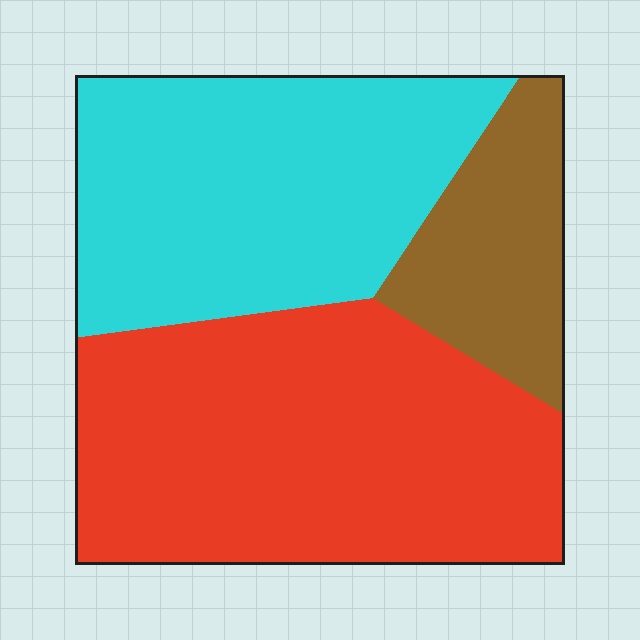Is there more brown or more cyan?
Cyan.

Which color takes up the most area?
Red, at roughly 45%.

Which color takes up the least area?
Brown, at roughly 15%.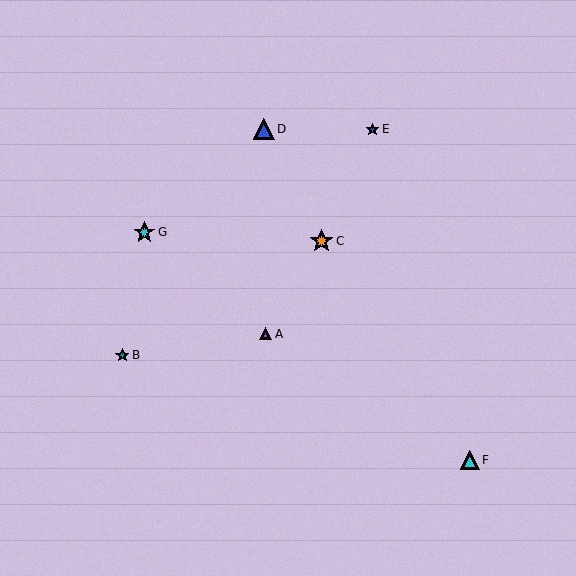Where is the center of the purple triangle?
The center of the purple triangle is at (266, 334).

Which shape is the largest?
The orange star (labeled C) is the largest.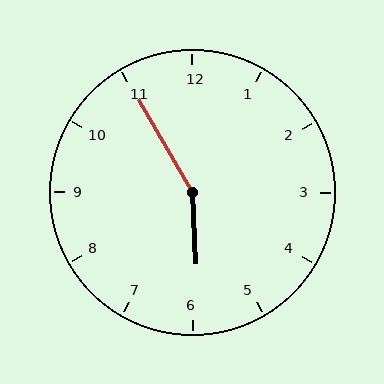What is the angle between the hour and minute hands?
Approximately 152 degrees.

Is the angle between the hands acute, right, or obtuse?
It is obtuse.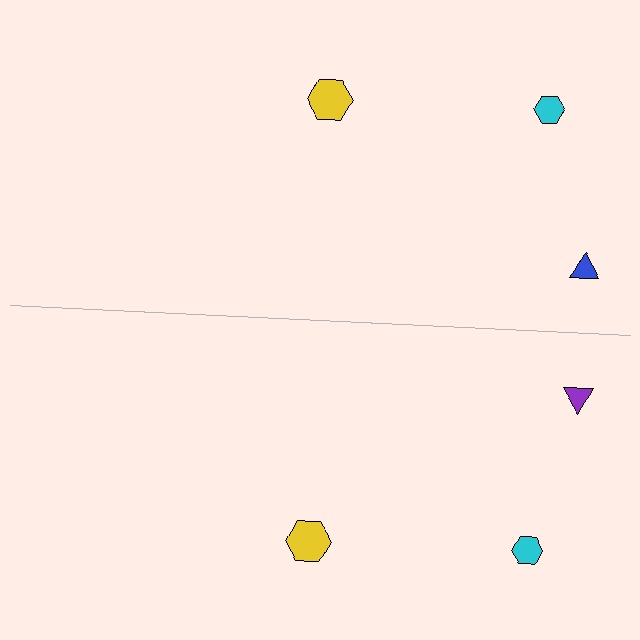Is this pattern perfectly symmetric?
No, the pattern is not perfectly symmetric. The purple triangle on the bottom side breaks the symmetry — its mirror counterpart is blue.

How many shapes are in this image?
There are 6 shapes in this image.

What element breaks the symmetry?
The purple triangle on the bottom side breaks the symmetry — its mirror counterpart is blue.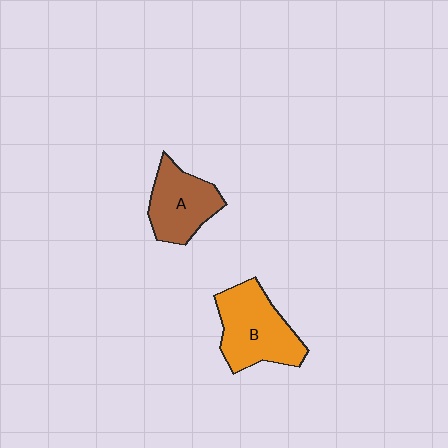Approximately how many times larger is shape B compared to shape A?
Approximately 1.3 times.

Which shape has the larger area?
Shape B (orange).